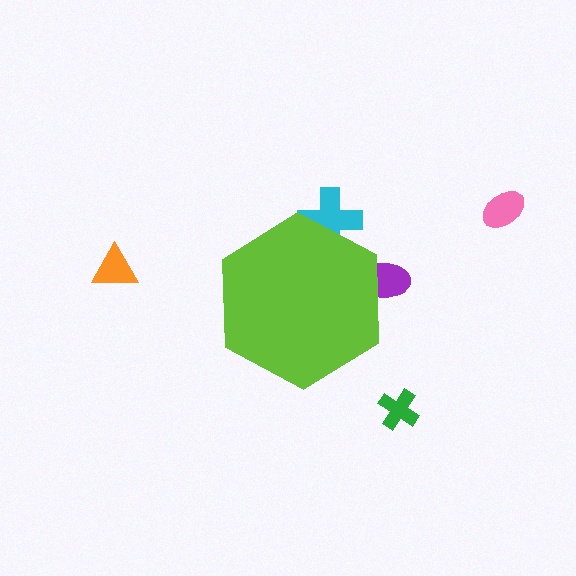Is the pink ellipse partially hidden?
No, the pink ellipse is fully visible.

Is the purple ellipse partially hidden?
Yes, the purple ellipse is partially hidden behind the lime hexagon.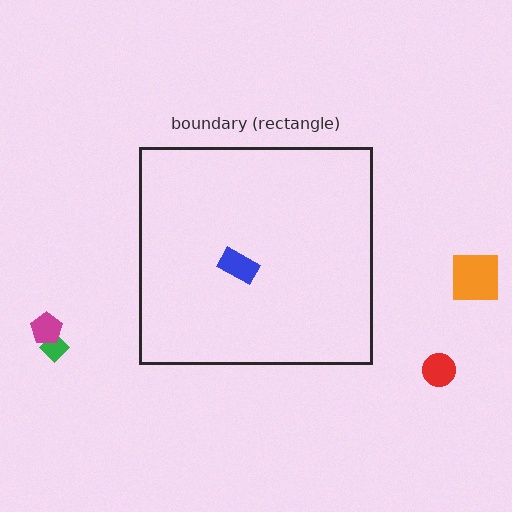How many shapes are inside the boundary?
1 inside, 4 outside.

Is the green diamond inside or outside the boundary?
Outside.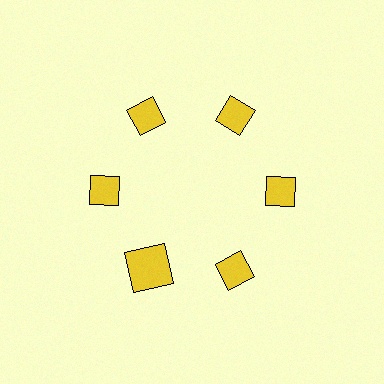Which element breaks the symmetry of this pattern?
The yellow square at roughly the 7 o'clock position breaks the symmetry. All other shapes are yellow diamonds.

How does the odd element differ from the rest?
It has a different shape: square instead of diamond.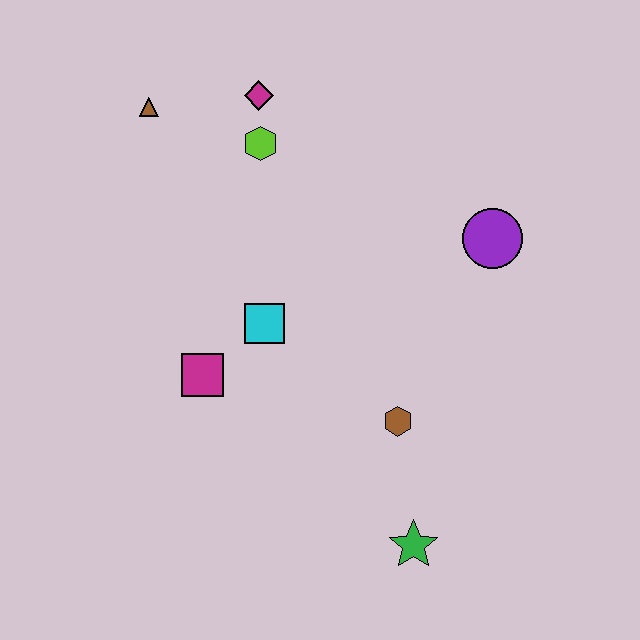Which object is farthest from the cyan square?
The green star is farthest from the cyan square.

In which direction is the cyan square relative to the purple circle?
The cyan square is to the left of the purple circle.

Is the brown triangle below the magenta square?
No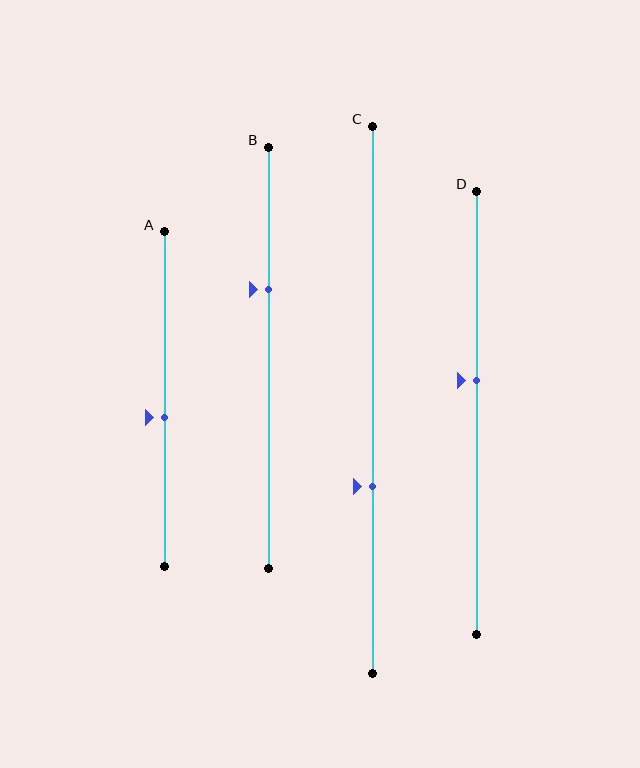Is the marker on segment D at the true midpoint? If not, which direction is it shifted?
No, the marker on segment D is shifted upward by about 7% of the segment length.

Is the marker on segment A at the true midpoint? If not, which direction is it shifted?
No, the marker on segment A is shifted downward by about 5% of the segment length.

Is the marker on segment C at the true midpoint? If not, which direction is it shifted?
No, the marker on segment C is shifted downward by about 16% of the segment length.